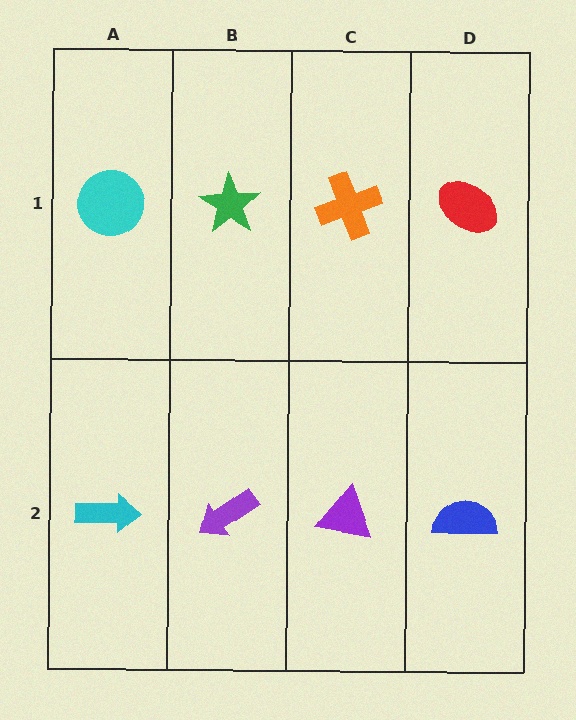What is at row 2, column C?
A purple triangle.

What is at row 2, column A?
A cyan arrow.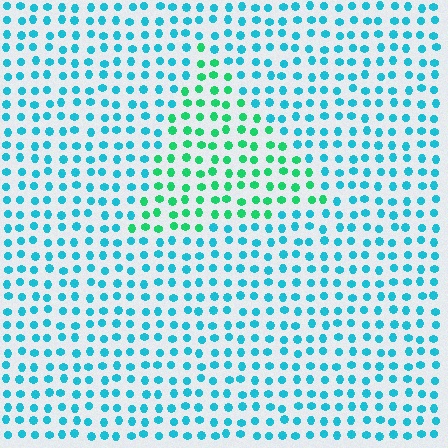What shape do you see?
I see a triangle.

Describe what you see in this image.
The image is filled with small cyan elements in a uniform arrangement. A triangle-shaped region is visible where the elements are tinted to a slightly different hue, forming a subtle color boundary.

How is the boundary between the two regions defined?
The boundary is defined purely by a slight shift in hue (about 41 degrees). Spacing, size, and orientation are identical on both sides.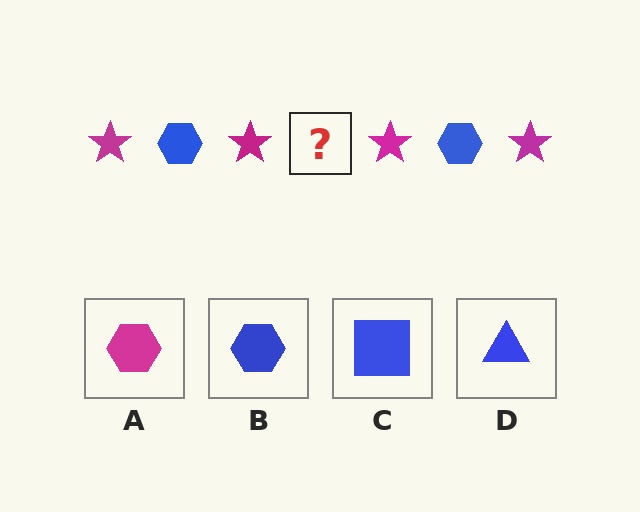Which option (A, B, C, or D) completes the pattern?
B.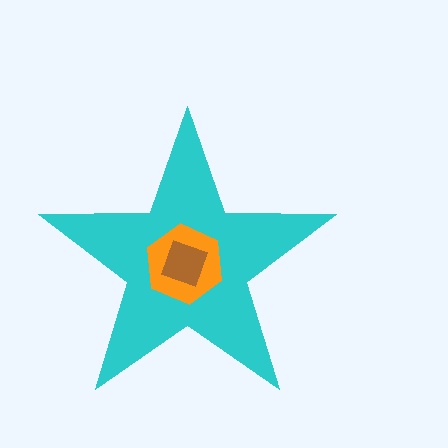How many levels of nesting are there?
3.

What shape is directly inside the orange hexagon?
The brown diamond.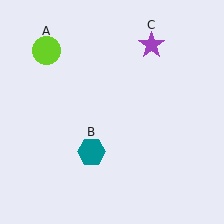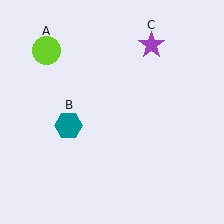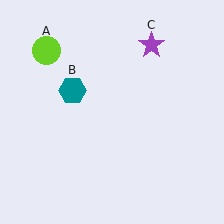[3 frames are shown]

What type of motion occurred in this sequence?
The teal hexagon (object B) rotated clockwise around the center of the scene.